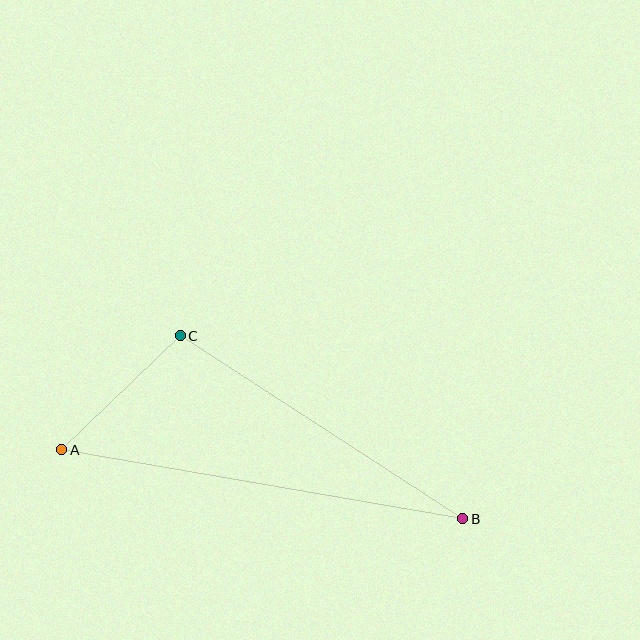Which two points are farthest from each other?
Points A and B are farthest from each other.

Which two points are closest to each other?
Points A and C are closest to each other.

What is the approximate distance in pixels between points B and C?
The distance between B and C is approximately 337 pixels.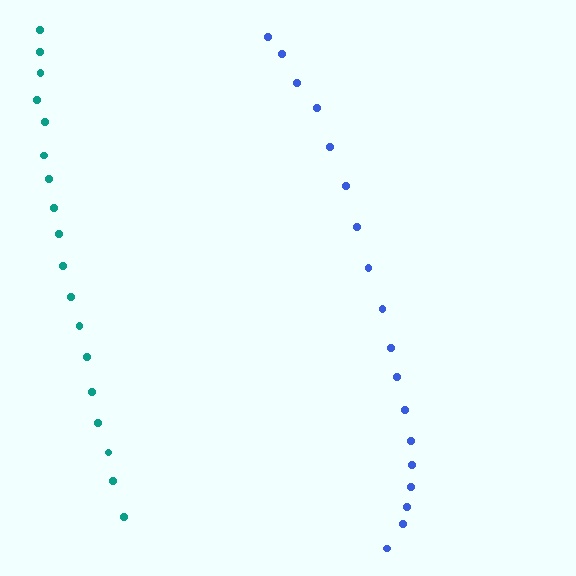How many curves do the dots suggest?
There are 2 distinct paths.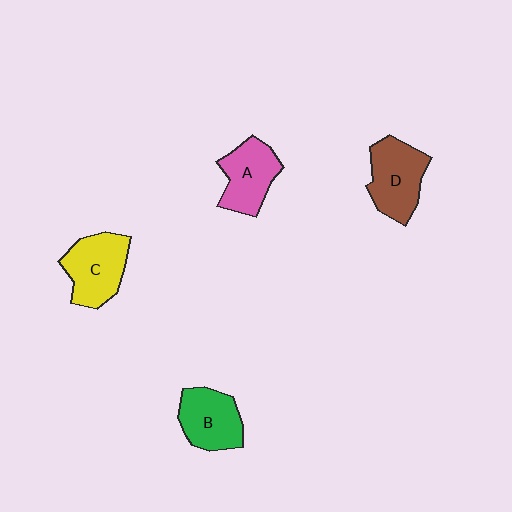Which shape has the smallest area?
Shape A (pink).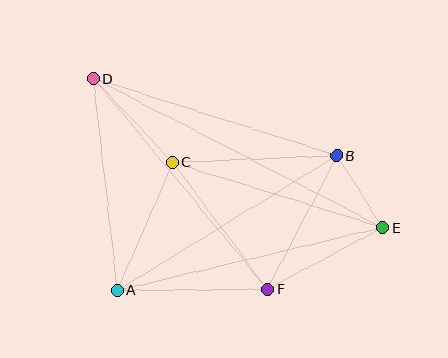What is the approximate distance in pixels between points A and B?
The distance between A and B is approximately 257 pixels.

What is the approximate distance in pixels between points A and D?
The distance between A and D is approximately 214 pixels.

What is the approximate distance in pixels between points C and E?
The distance between C and E is approximately 220 pixels.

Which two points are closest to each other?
Points B and E are closest to each other.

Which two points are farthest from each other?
Points D and E are farthest from each other.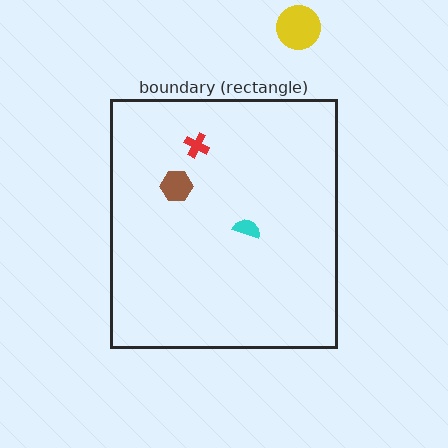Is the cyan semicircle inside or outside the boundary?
Inside.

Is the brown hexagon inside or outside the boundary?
Inside.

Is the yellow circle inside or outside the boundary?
Outside.